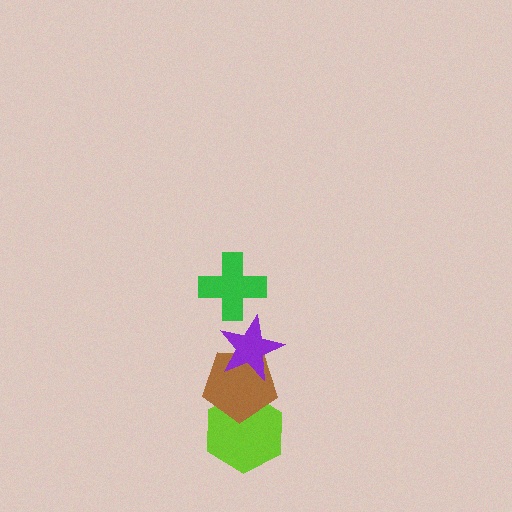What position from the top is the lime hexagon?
The lime hexagon is 4th from the top.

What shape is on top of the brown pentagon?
The purple star is on top of the brown pentagon.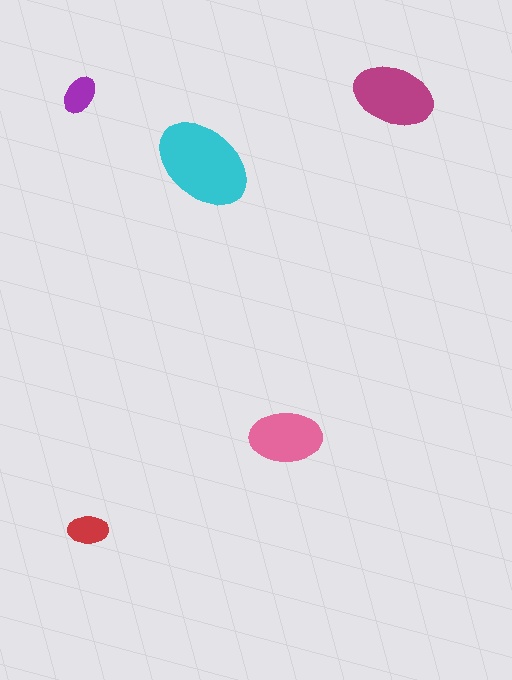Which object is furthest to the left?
The purple ellipse is leftmost.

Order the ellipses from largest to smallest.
the cyan one, the magenta one, the pink one, the red one, the purple one.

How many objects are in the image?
There are 5 objects in the image.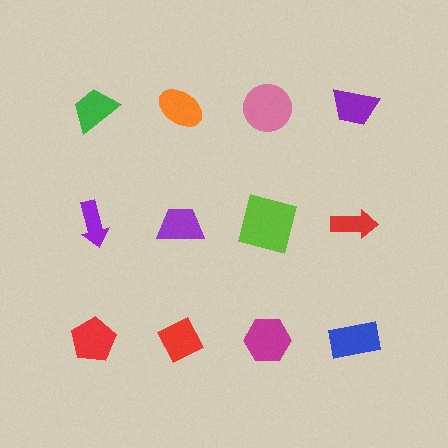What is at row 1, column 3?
A pink circle.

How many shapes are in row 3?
4 shapes.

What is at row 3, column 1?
A red pentagon.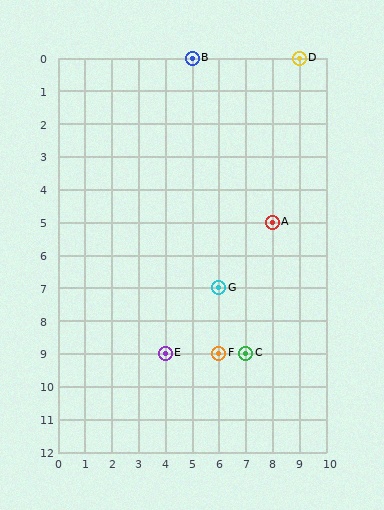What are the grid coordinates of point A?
Point A is at grid coordinates (8, 5).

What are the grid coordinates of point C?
Point C is at grid coordinates (7, 9).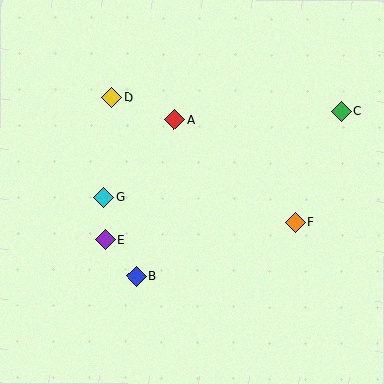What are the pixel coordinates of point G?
Point G is at (104, 198).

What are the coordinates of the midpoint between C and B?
The midpoint between C and B is at (239, 194).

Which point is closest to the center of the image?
Point A at (174, 120) is closest to the center.